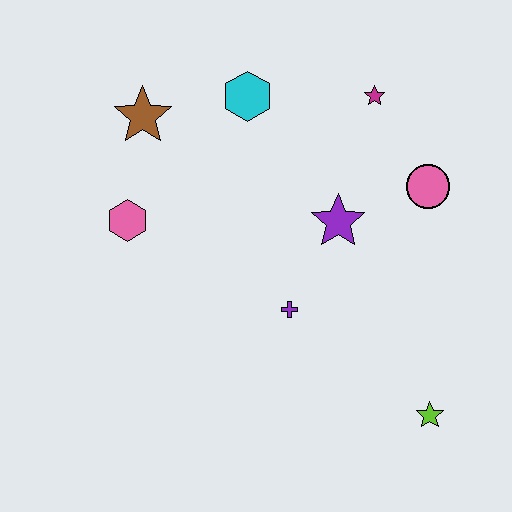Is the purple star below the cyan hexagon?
Yes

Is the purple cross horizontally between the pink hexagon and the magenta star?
Yes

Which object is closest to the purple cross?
The purple star is closest to the purple cross.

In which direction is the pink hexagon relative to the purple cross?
The pink hexagon is to the left of the purple cross.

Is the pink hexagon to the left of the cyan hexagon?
Yes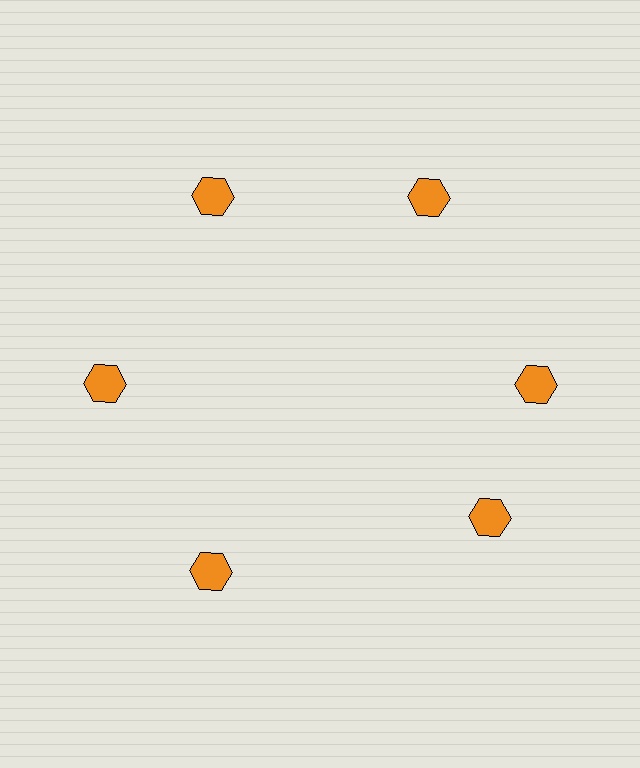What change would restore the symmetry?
The symmetry would be restored by rotating it back into even spacing with its neighbors so that all 6 hexagons sit at equal angles and equal distance from the center.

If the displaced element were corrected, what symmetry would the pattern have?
It would have 6-fold rotational symmetry — the pattern would map onto itself every 60 degrees.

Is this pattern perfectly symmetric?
No. The 6 orange hexagons are arranged in a ring, but one element near the 5 o'clock position is rotated out of alignment along the ring, breaking the 6-fold rotational symmetry.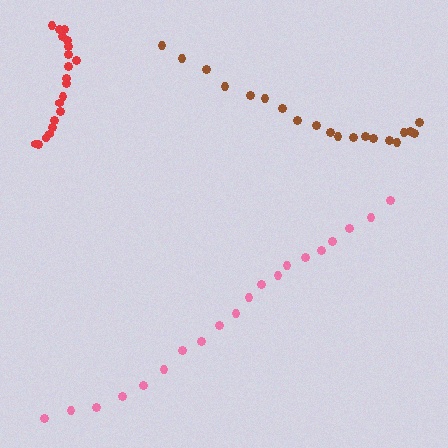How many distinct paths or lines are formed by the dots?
There are 3 distinct paths.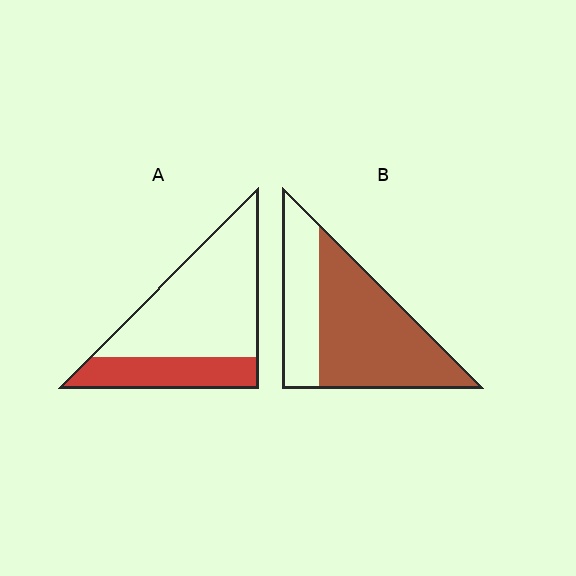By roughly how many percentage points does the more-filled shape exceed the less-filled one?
By roughly 40 percentage points (B over A).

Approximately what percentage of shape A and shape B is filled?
A is approximately 30% and B is approximately 65%.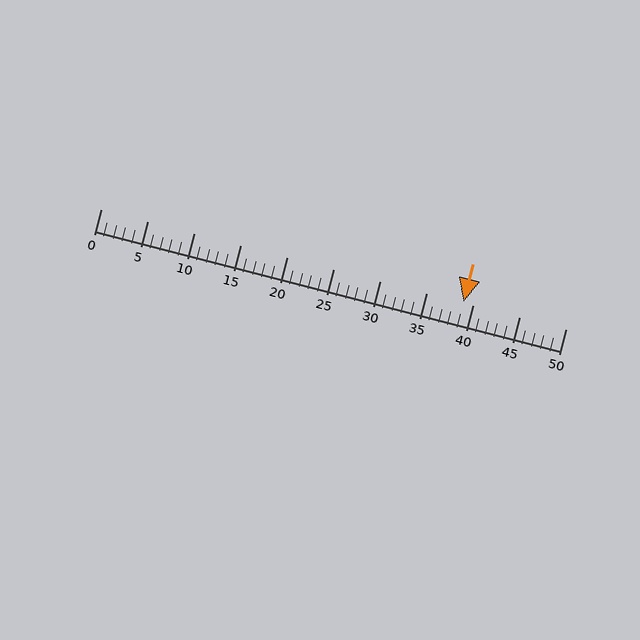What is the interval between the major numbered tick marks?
The major tick marks are spaced 5 units apart.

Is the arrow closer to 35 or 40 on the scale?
The arrow is closer to 40.